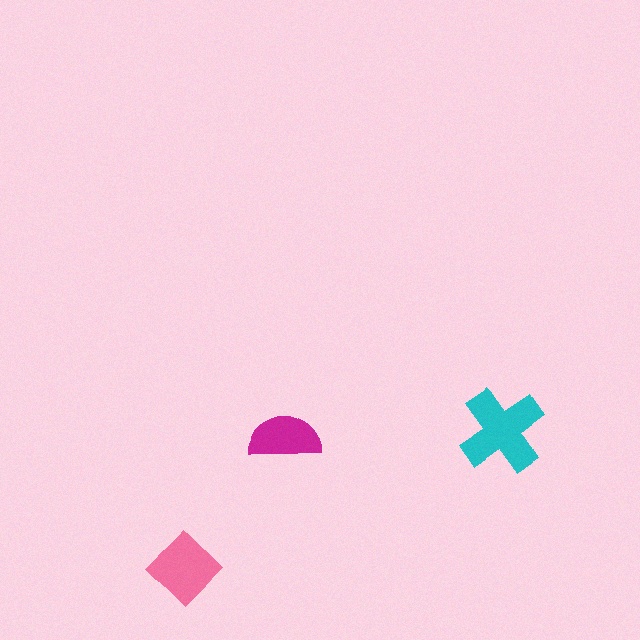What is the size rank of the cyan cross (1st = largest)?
1st.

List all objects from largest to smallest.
The cyan cross, the pink diamond, the magenta semicircle.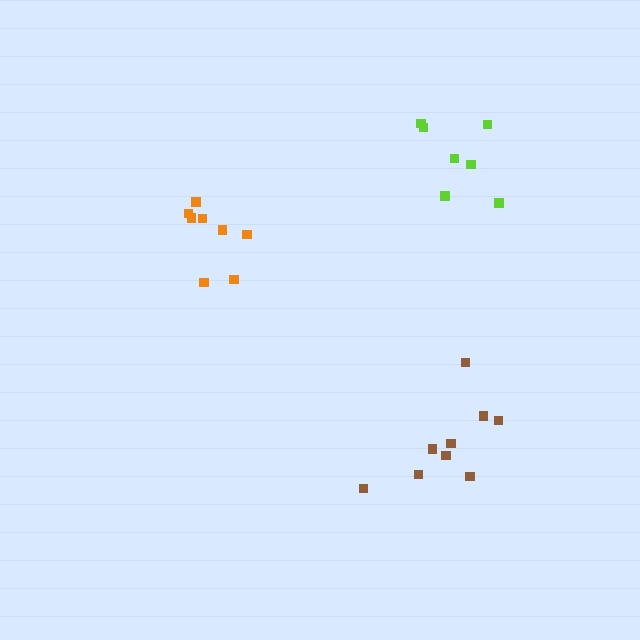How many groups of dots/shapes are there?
There are 3 groups.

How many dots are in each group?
Group 1: 8 dots, Group 2: 10 dots, Group 3: 7 dots (25 total).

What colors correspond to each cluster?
The clusters are colored: orange, brown, lime.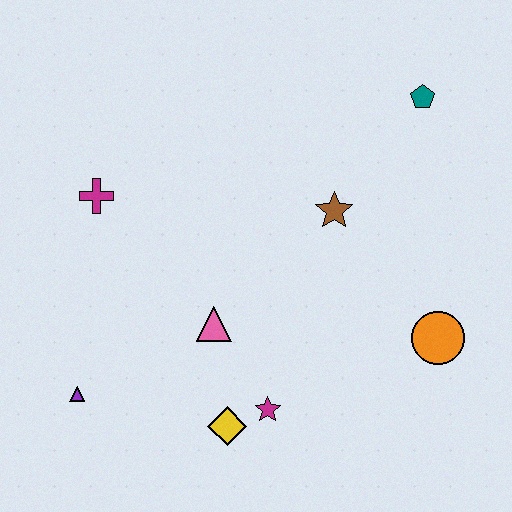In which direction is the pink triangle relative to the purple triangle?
The pink triangle is to the right of the purple triangle.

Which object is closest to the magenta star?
The yellow diamond is closest to the magenta star.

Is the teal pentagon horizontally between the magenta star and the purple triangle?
No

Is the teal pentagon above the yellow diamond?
Yes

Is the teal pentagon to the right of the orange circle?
No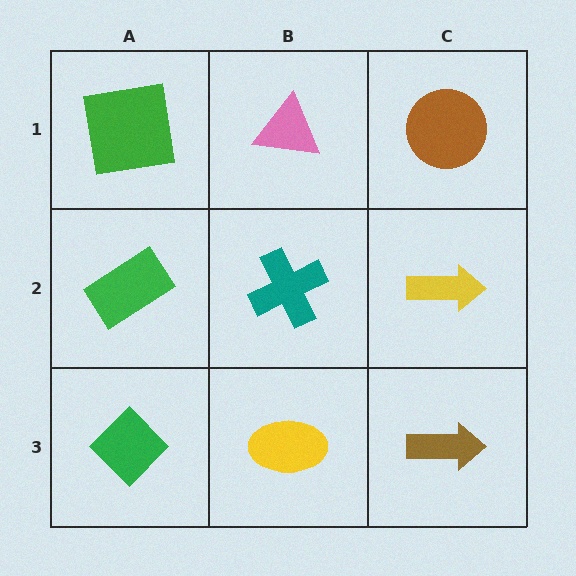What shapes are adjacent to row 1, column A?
A green rectangle (row 2, column A), a pink triangle (row 1, column B).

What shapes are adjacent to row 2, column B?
A pink triangle (row 1, column B), a yellow ellipse (row 3, column B), a green rectangle (row 2, column A), a yellow arrow (row 2, column C).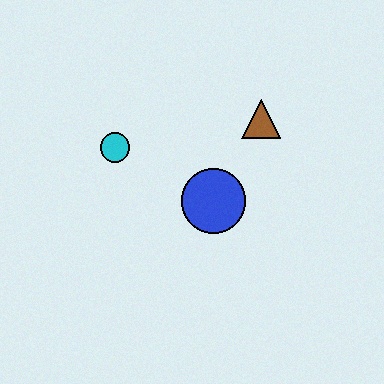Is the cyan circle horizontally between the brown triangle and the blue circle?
No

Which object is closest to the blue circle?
The brown triangle is closest to the blue circle.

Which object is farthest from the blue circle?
The cyan circle is farthest from the blue circle.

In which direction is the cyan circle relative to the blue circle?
The cyan circle is to the left of the blue circle.